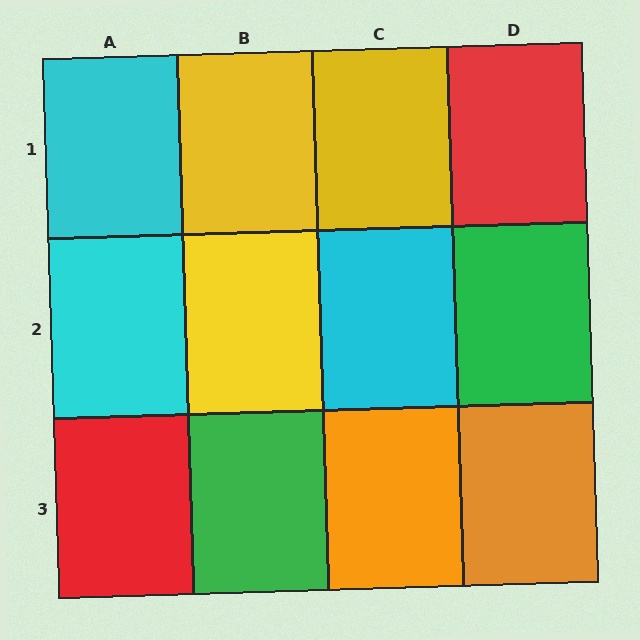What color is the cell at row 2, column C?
Cyan.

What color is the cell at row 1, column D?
Red.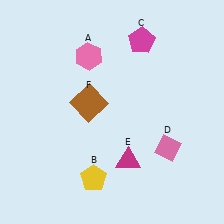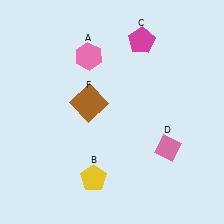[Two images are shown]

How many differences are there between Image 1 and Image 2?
There is 1 difference between the two images.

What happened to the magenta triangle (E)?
The magenta triangle (E) was removed in Image 2. It was in the bottom-right area of Image 1.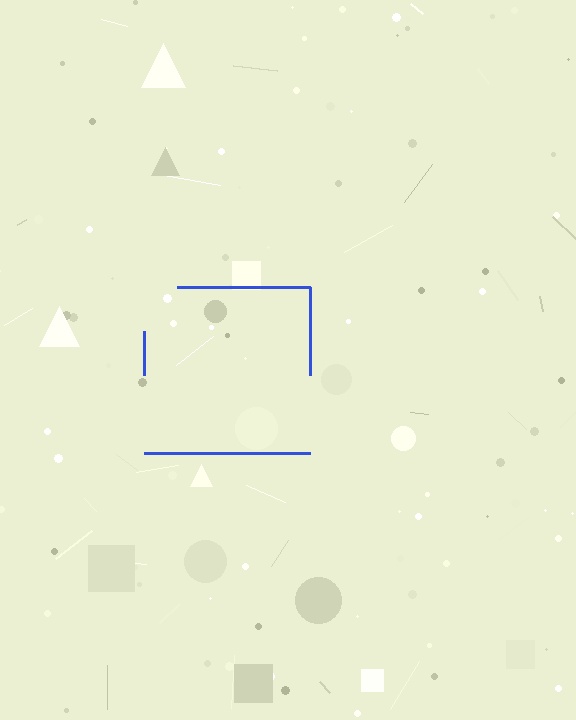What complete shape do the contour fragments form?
The contour fragments form a square.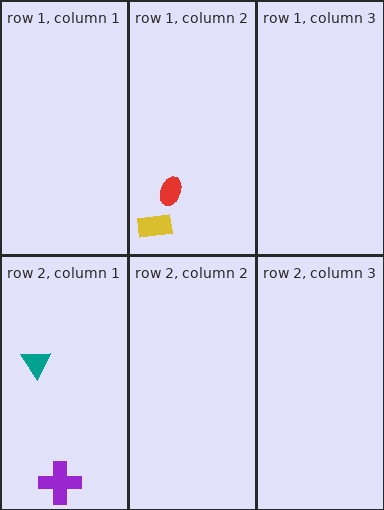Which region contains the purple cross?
The row 2, column 1 region.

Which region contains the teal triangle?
The row 2, column 1 region.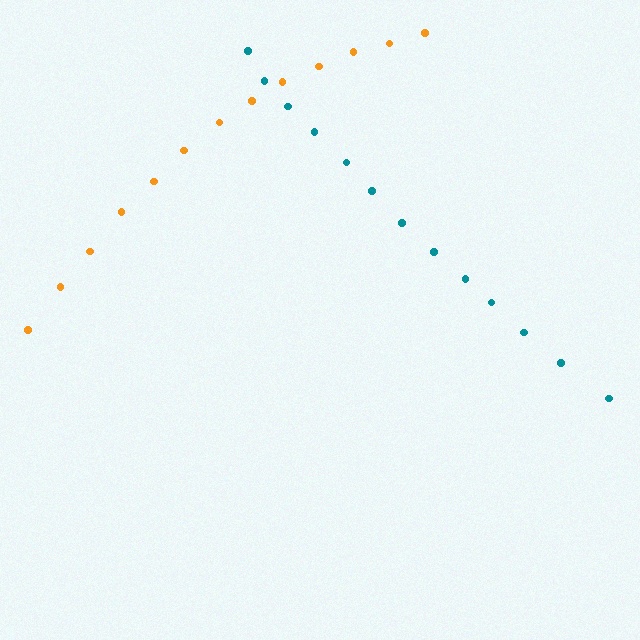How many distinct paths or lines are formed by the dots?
There are 2 distinct paths.